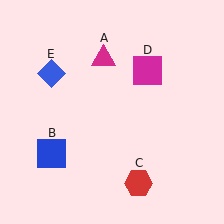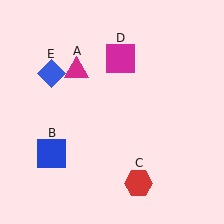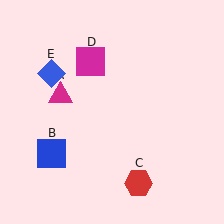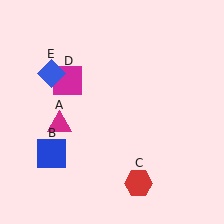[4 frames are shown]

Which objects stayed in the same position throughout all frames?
Blue square (object B) and red hexagon (object C) and blue diamond (object E) remained stationary.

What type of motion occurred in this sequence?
The magenta triangle (object A), magenta square (object D) rotated counterclockwise around the center of the scene.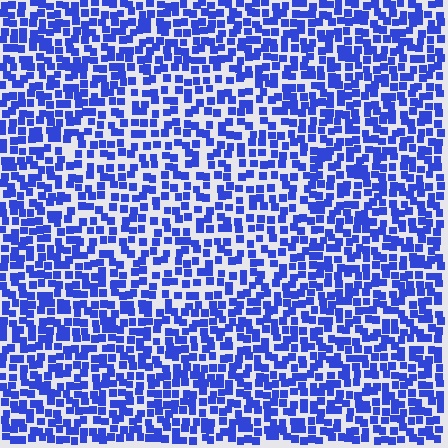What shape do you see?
I see a circle.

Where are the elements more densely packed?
The elements are more densely packed outside the circle boundary.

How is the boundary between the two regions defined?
The boundary is defined by a change in element density (approximately 1.4x ratio). All elements are the same color, size, and shape.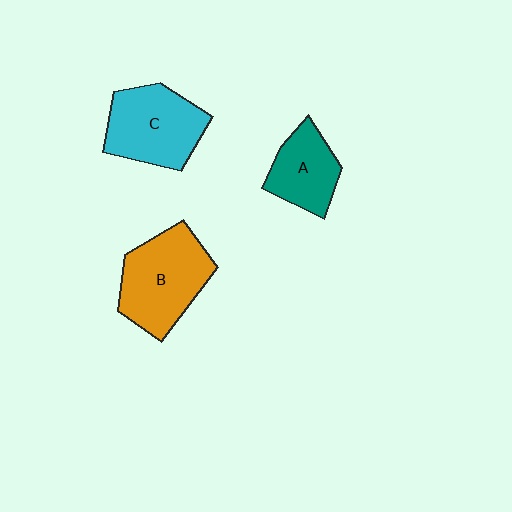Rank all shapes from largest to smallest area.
From largest to smallest: B (orange), C (cyan), A (teal).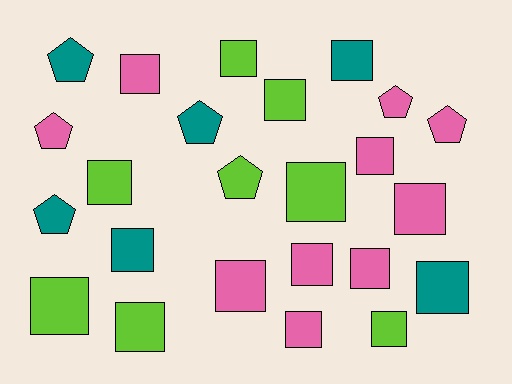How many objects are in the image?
There are 24 objects.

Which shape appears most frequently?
Square, with 17 objects.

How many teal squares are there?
There are 3 teal squares.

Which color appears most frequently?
Pink, with 10 objects.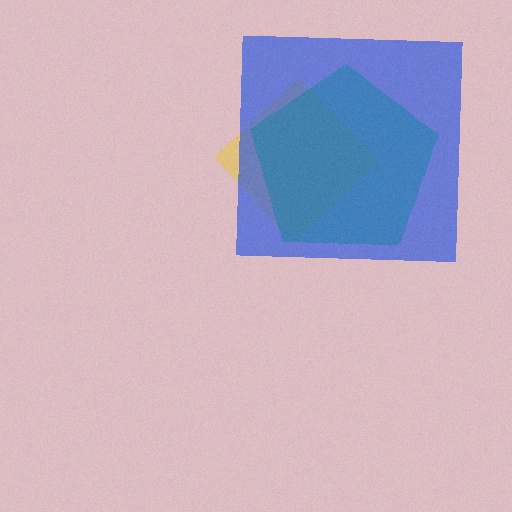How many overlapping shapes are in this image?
There are 3 overlapping shapes in the image.